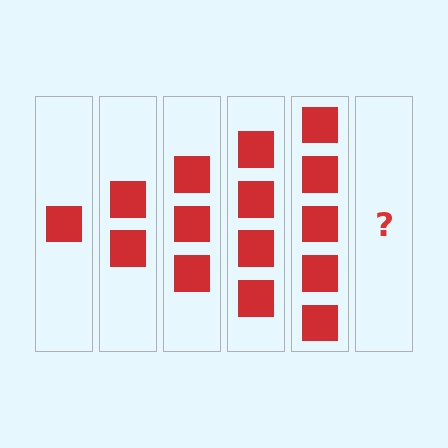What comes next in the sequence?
The next element should be 6 squares.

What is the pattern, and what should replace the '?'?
The pattern is that each step adds one more square. The '?' should be 6 squares.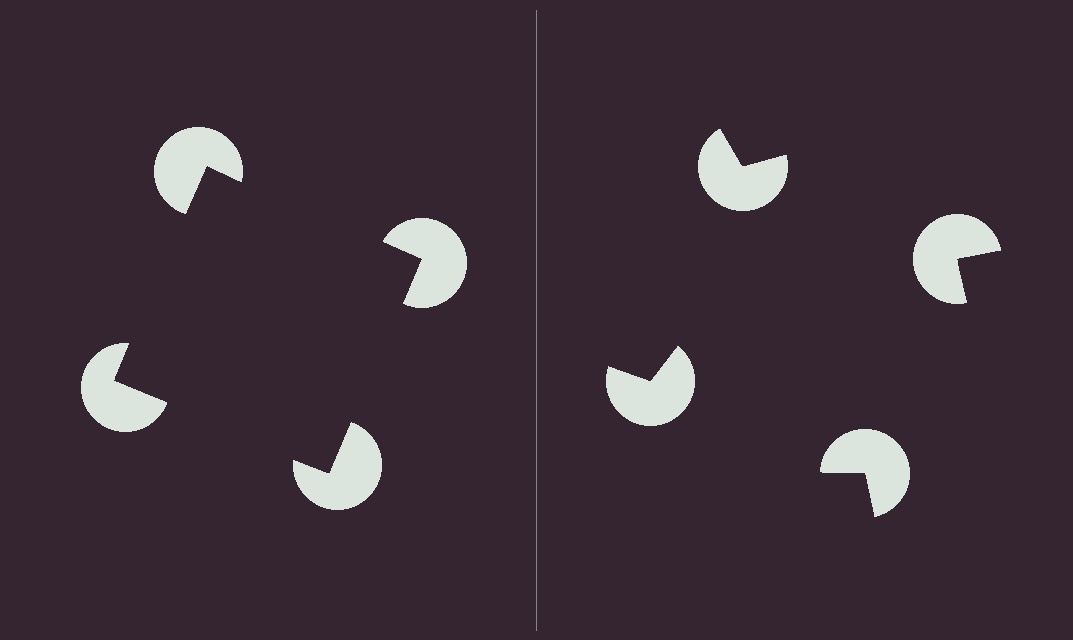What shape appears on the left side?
An illusory square.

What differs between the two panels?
The pac-man discs are positioned identically on both sides; only the wedge orientations differ. On the left they align to a square; on the right they are misaligned.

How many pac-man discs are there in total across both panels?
8 — 4 on each side.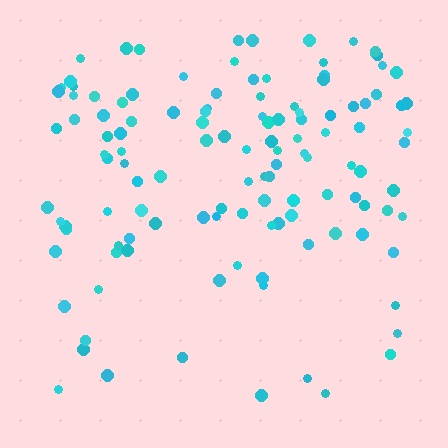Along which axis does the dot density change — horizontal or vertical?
Vertical.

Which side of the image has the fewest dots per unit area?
The bottom.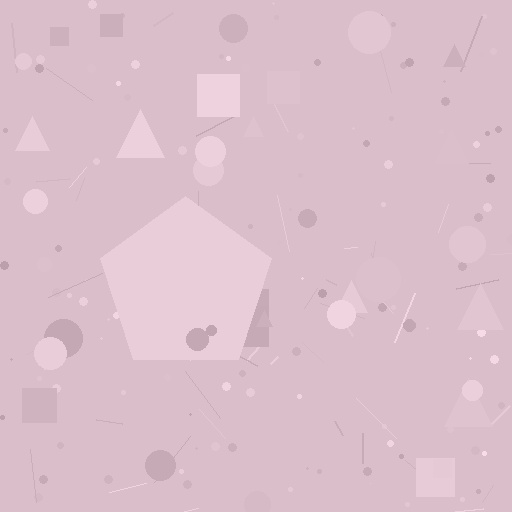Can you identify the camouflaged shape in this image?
The camouflaged shape is a pentagon.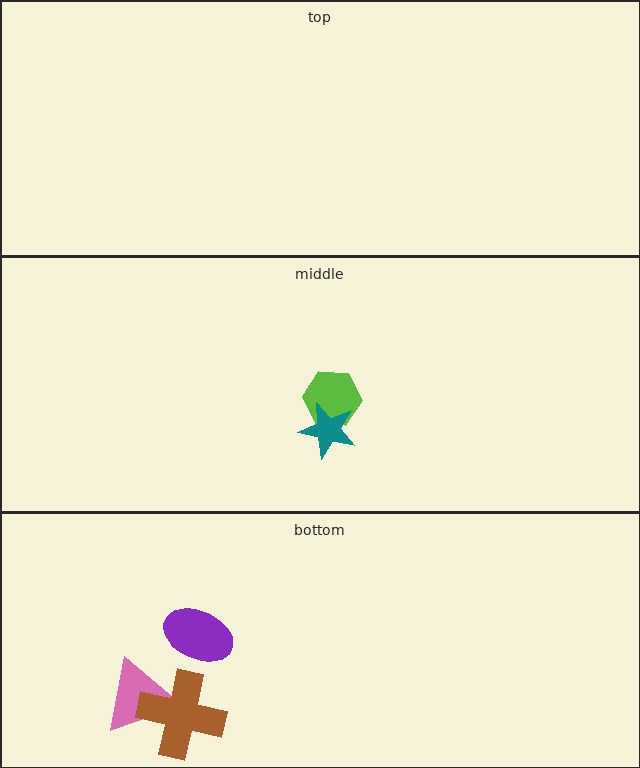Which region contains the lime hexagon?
The middle region.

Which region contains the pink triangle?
The bottom region.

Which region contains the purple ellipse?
The bottom region.